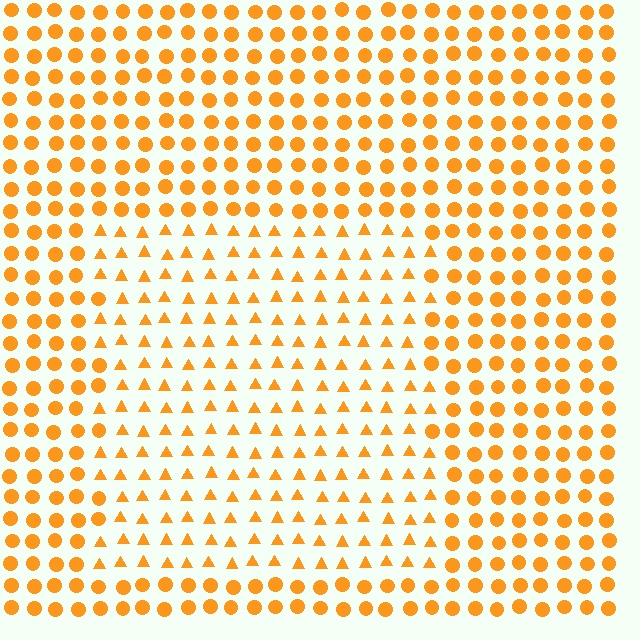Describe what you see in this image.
The image is filled with small orange elements arranged in a uniform grid. A rectangle-shaped region contains triangles, while the surrounding area contains circles. The boundary is defined purely by the change in element shape.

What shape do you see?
I see a rectangle.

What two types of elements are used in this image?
The image uses triangles inside the rectangle region and circles outside it.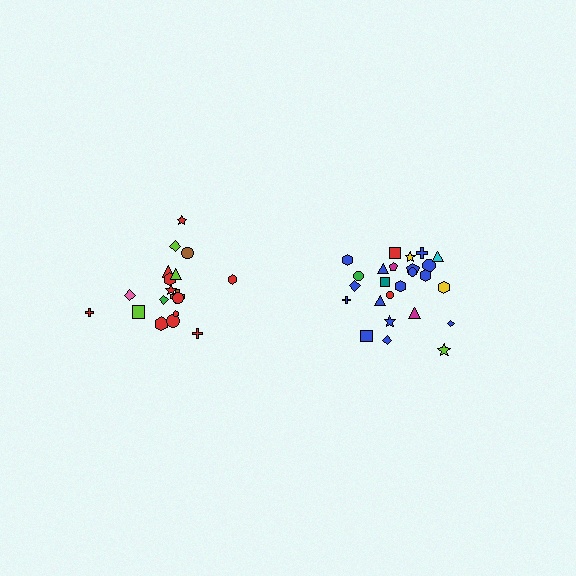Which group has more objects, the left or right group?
The right group.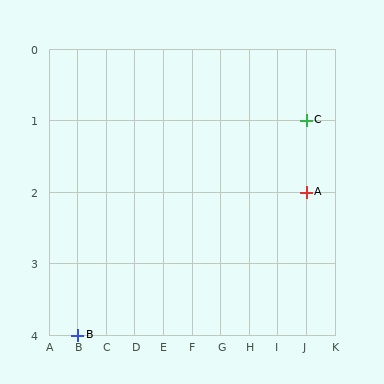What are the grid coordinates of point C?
Point C is at grid coordinates (J, 1).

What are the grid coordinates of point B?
Point B is at grid coordinates (B, 4).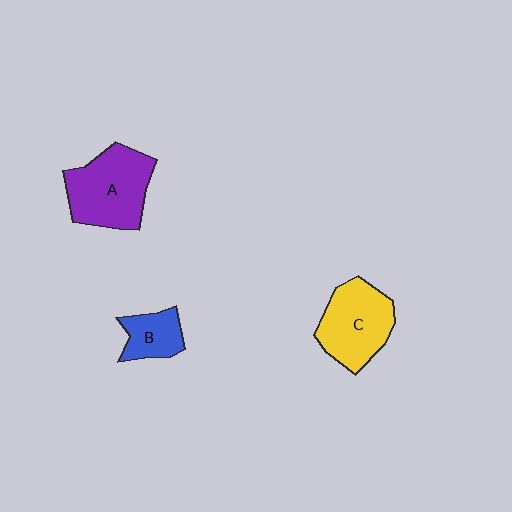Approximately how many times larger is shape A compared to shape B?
Approximately 2.1 times.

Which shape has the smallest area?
Shape B (blue).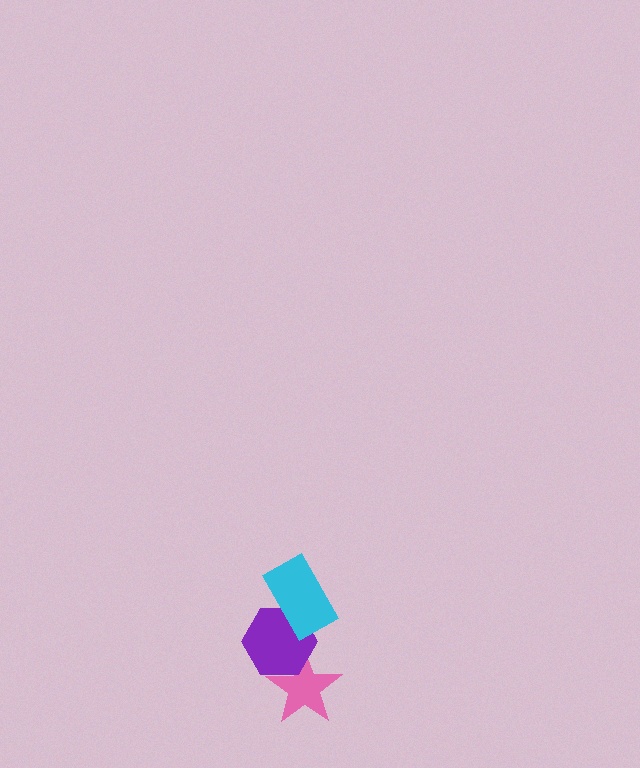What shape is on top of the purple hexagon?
The cyan rectangle is on top of the purple hexagon.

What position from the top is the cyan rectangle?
The cyan rectangle is 1st from the top.